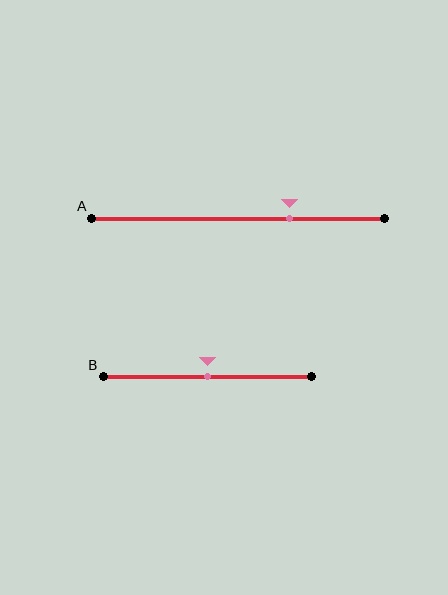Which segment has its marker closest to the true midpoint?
Segment B has its marker closest to the true midpoint.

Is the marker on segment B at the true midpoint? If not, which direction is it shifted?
Yes, the marker on segment B is at the true midpoint.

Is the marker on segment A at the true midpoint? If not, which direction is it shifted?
No, the marker on segment A is shifted to the right by about 18% of the segment length.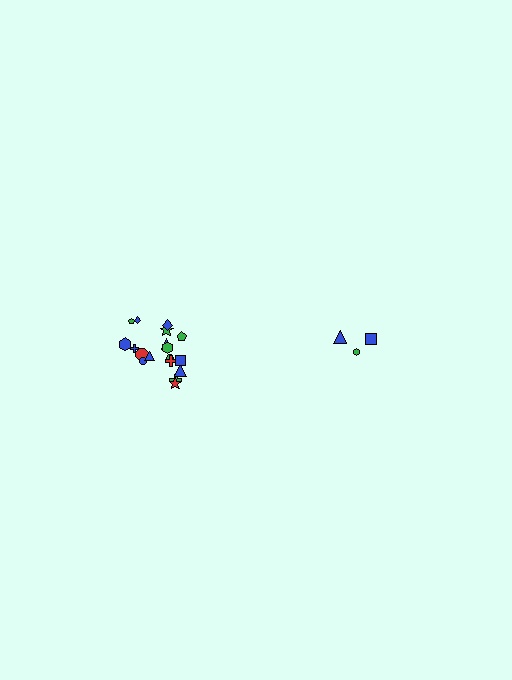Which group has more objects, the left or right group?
The left group.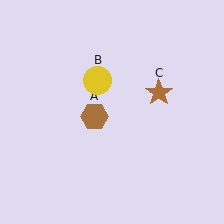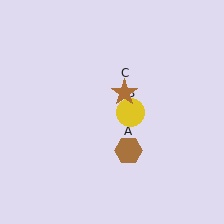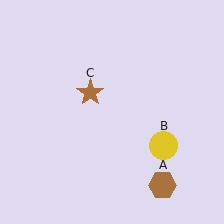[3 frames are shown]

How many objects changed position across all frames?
3 objects changed position: brown hexagon (object A), yellow circle (object B), brown star (object C).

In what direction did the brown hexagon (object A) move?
The brown hexagon (object A) moved down and to the right.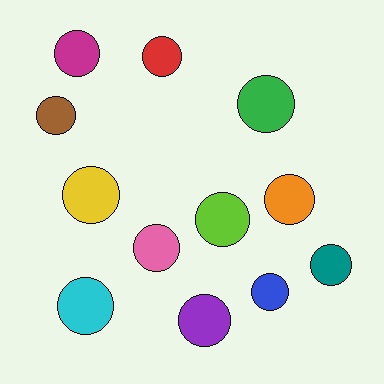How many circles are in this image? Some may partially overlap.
There are 12 circles.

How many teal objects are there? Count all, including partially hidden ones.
There is 1 teal object.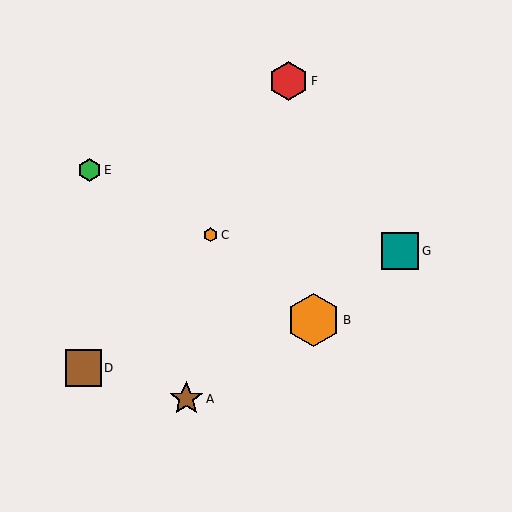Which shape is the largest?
The orange hexagon (labeled B) is the largest.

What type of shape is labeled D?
Shape D is a brown square.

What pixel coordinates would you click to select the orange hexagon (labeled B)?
Click at (313, 320) to select the orange hexagon B.